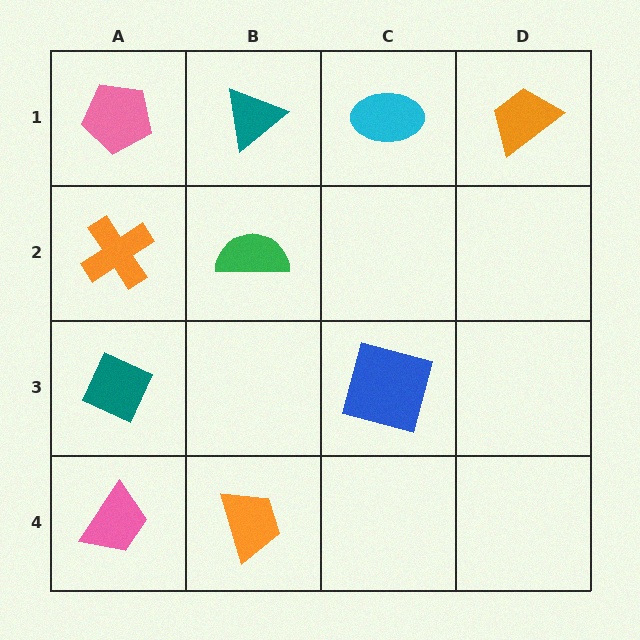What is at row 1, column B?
A teal triangle.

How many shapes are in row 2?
2 shapes.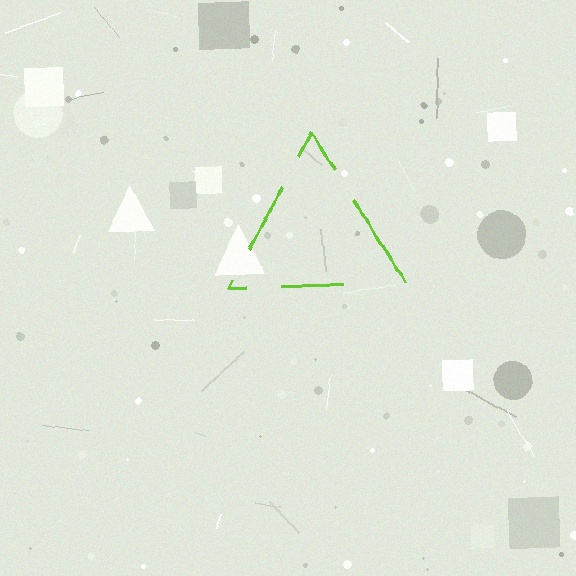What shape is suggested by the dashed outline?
The dashed outline suggests a triangle.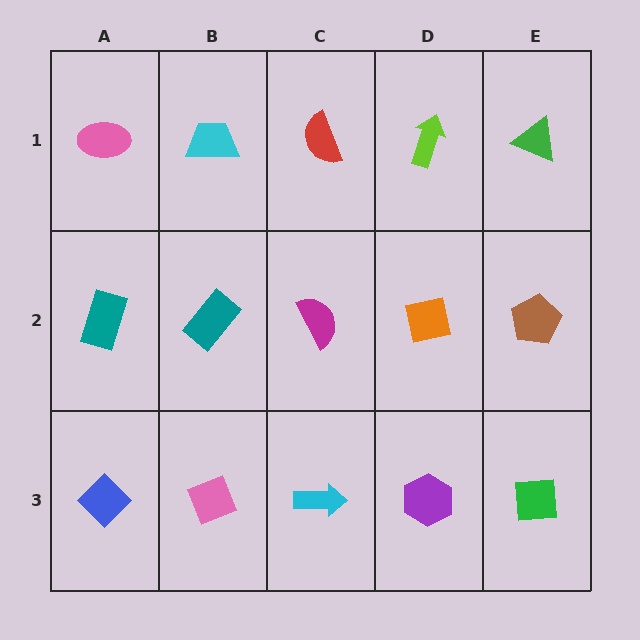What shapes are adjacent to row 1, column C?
A magenta semicircle (row 2, column C), a cyan trapezoid (row 1, column B), a lime arrow (row 1, column D).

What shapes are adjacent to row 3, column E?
A brown pentagon (row 2, column E), a purple hexagon (row 3, column D).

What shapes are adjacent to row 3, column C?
A magenta semicircle (row 2, column C), a pink diamond (row 3, column B), a purple hexagon (row 3, column D).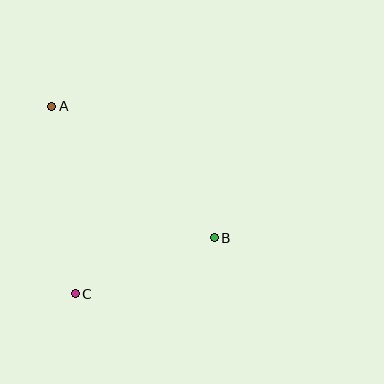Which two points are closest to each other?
Points B and C are closest to each other.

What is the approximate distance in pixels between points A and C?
The distance between A and C is approximately 189 pixels.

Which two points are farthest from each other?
Points A and B are farthest from each other.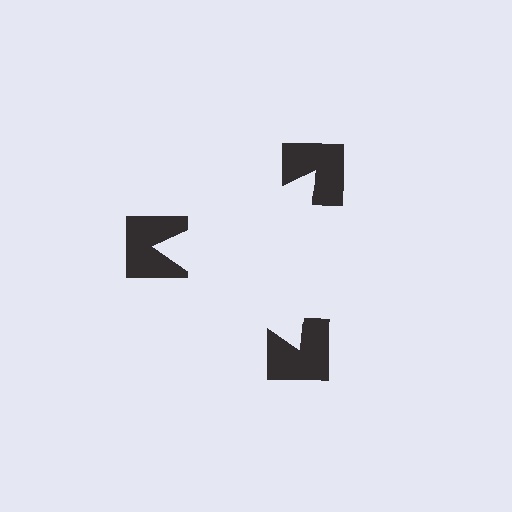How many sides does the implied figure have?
3 sides.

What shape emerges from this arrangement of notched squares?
An illusory triangle — its edges are inferred from the aligned wedge cuts in the notched squares, not physically drawn.